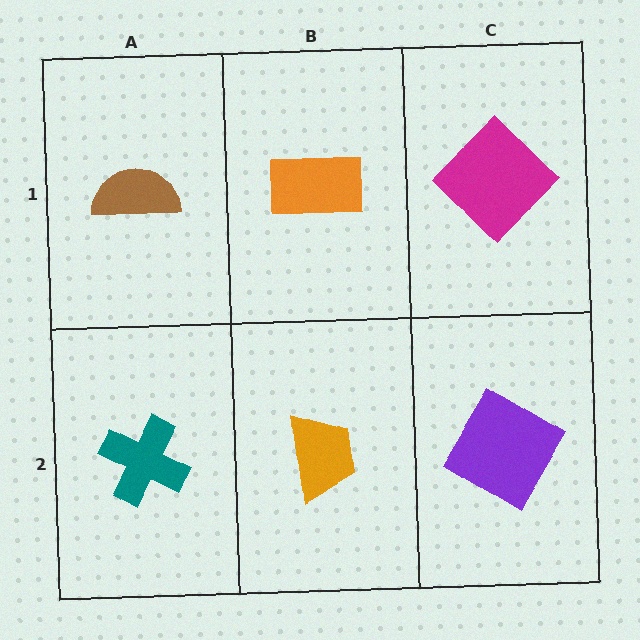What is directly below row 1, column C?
A purple diamond.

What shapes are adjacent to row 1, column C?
A purple diamond (row 2, column C), an orange rectangle (row 1, column B).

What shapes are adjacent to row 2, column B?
An orange rectangle (row 1, column B), a teal cross (row 2, column A), a purple diamond (row 2, column C).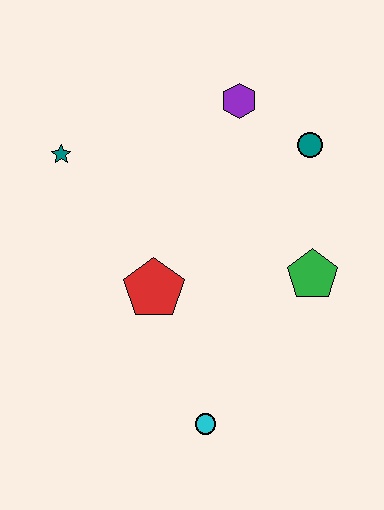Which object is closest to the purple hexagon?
The teal circle is closest to the purple hexagon.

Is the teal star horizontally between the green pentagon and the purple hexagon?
No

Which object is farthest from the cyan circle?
The purple hexagon is farthest from the cyan circle.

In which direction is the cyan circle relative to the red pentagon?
The cyan circle is below the red pentagon.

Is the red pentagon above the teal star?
No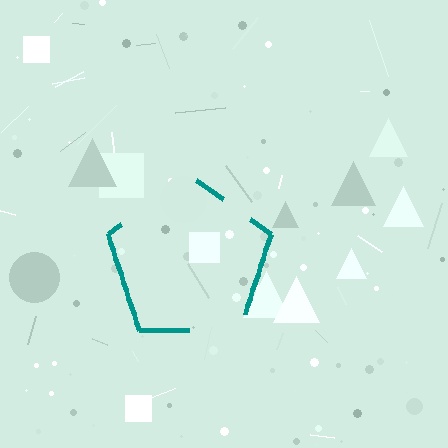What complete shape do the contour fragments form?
The contour fragments form a pentagon.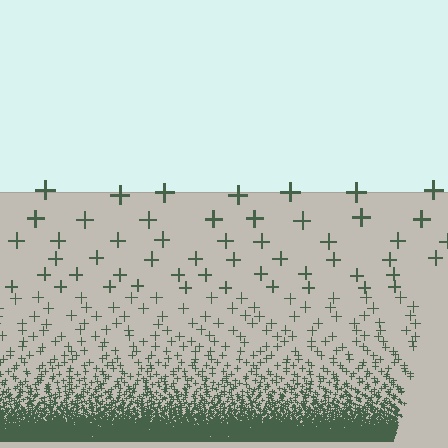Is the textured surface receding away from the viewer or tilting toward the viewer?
The surface appears to tilt toward the viewer. Texture elements get larger and sparser toward the top.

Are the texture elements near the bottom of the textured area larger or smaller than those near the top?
Smaller. The gradient is inverted — elements near the bottom are smaller and denser.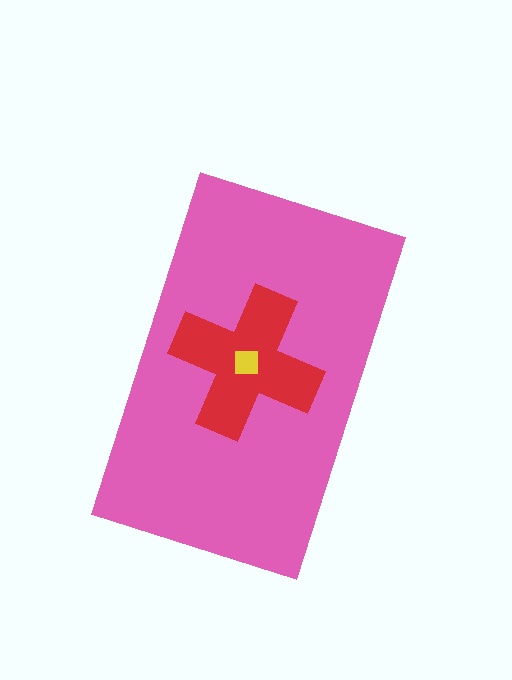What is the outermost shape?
The pink rectangle.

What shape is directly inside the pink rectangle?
The red cross.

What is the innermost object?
The yellow square.